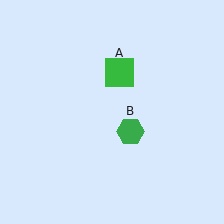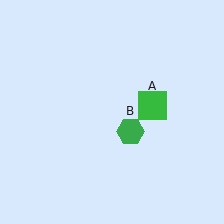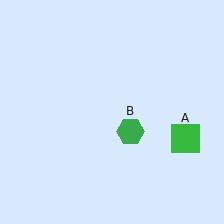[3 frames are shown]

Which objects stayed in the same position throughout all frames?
Green hexagon (object B) remained stationary.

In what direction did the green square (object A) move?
The green square (object A) moved down and to the right.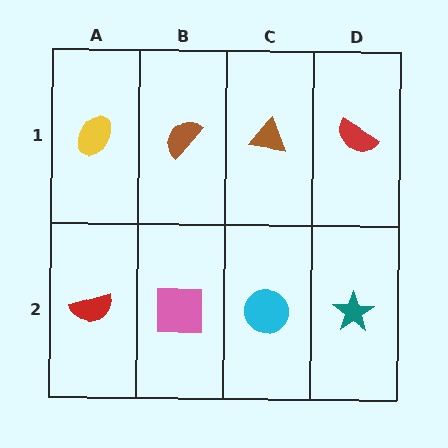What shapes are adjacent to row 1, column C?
A cyan circle (row 2, column C), a brown semicircle (row 1, column B), a red semicircle (row 1, column D).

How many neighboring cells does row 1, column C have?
3.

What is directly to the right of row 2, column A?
A pink square.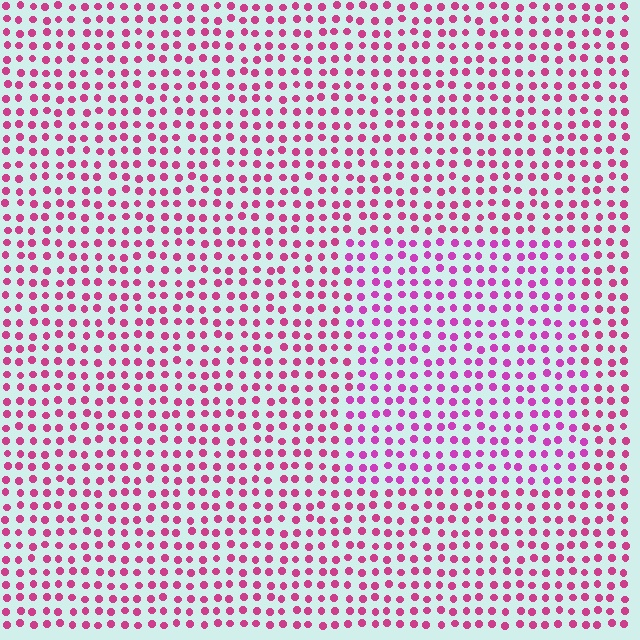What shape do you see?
I see a rectangle.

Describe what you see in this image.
The image is filled with small magenta elements in a uniform arrangement. A rectangle-shaped region is visible where the elements are tinted to a slightly different hue, forming a subtle color boundary.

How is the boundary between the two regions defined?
The boundary is defined purely by a slight shift in hue (about 20 degrees). Spacing, size, and orientation are identical on both sides.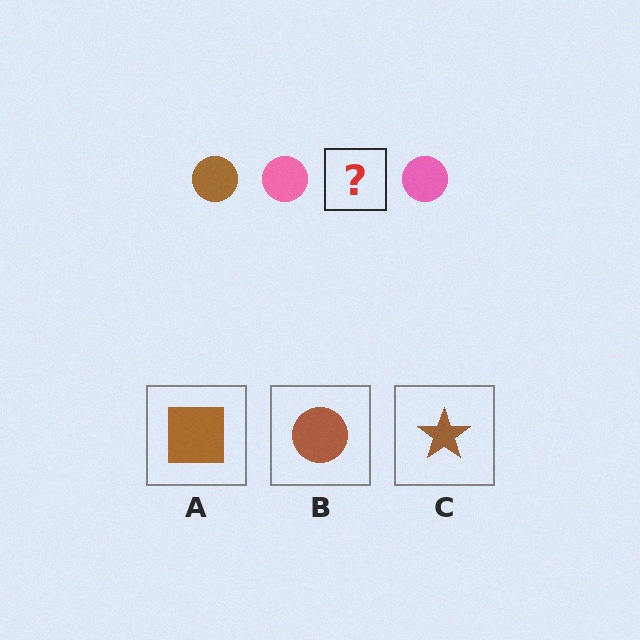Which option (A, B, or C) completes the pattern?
B.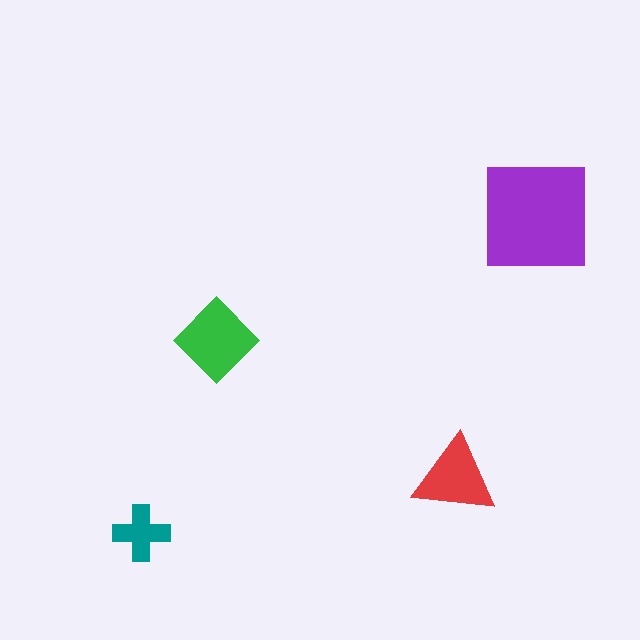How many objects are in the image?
There are 4 objects in the image.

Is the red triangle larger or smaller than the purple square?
Smaller.